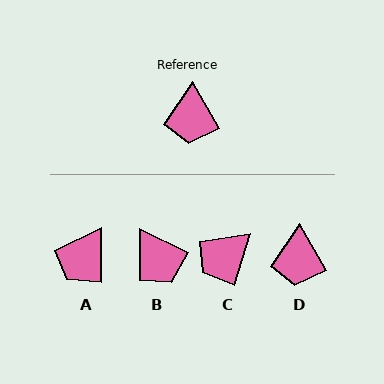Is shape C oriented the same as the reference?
No, it is off by about 47 degrees.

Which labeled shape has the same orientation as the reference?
D.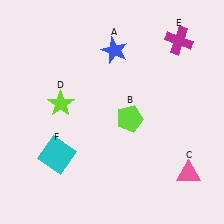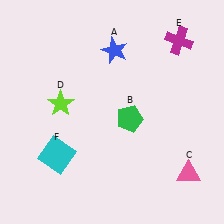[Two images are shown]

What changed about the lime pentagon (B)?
In Image 1, B is lime. In Image 2, it changed to green.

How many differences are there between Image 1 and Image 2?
There is 1 difference between the two images.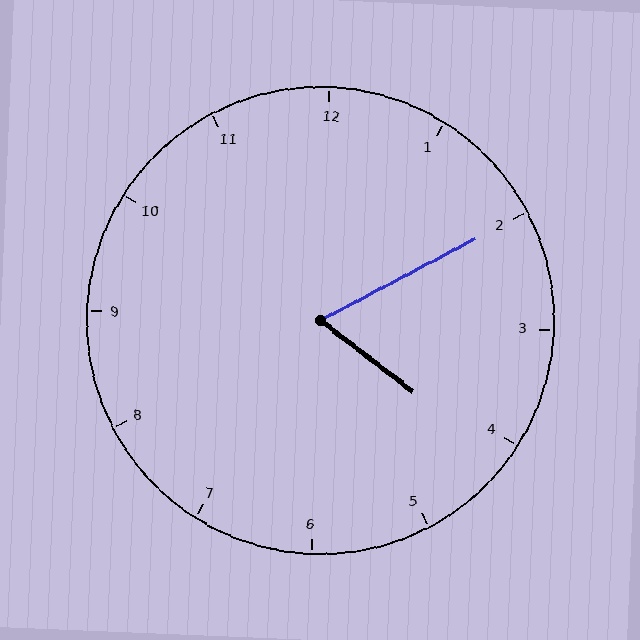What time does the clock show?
4:10.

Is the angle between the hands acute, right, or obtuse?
It is acute.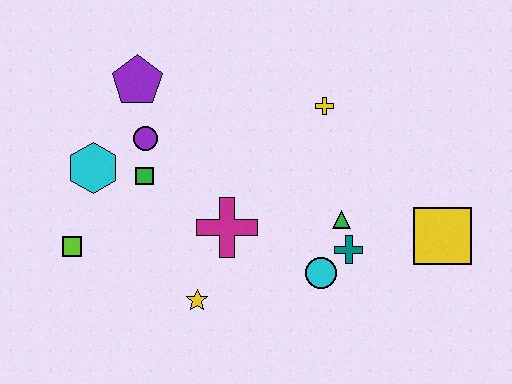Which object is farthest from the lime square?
The yellow square is farthest from the lime square.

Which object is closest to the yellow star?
The magenta cross is closest to the yellow star.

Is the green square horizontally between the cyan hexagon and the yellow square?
Yes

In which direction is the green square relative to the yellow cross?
The green square is to the left of the yellow cross.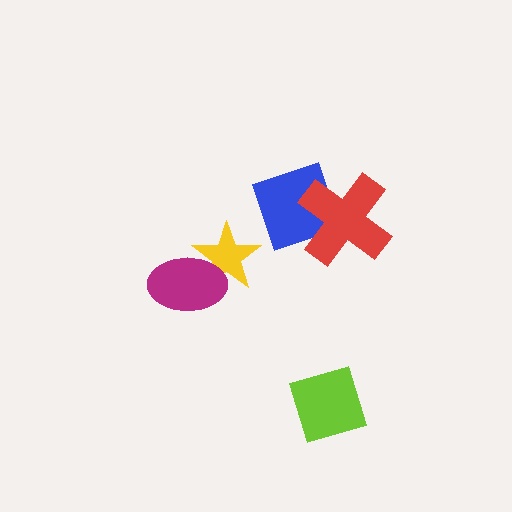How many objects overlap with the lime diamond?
0 objects overlap with the lime diamond.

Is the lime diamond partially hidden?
No, no other shape covers it.